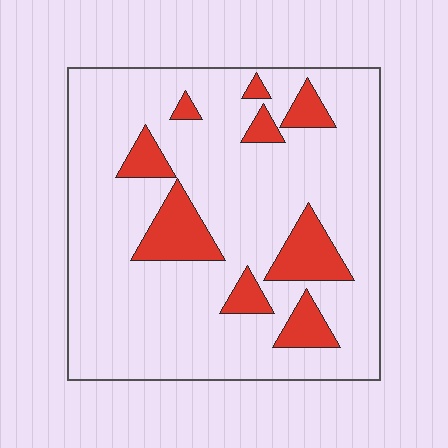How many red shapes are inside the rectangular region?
9.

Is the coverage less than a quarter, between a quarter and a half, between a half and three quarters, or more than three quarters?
Less than a quarter.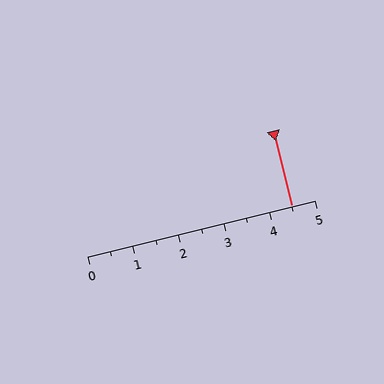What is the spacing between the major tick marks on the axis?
The major ticks are spaced 1 apart.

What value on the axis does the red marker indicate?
The marker indicates approximately 4.5.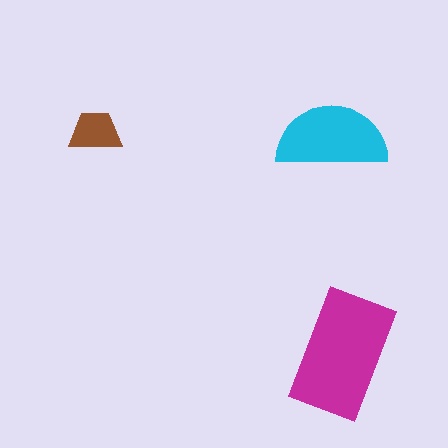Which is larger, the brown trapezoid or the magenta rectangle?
The magenta rectangle.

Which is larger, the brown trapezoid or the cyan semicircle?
The cyan semicircle.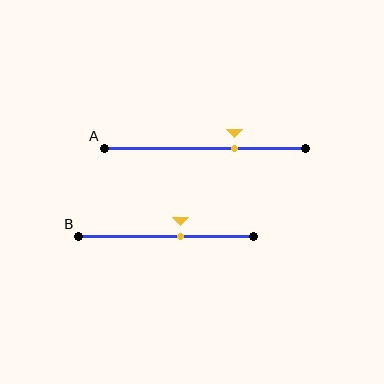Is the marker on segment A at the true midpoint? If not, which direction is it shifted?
No, the marker on segment A is shifted to the right by about 15% of the segment length.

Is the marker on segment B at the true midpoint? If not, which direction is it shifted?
No, the marker on segment B is shifted to the right by about 8% of the segment length.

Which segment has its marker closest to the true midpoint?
Segment B has its marker closest to the true midpoint.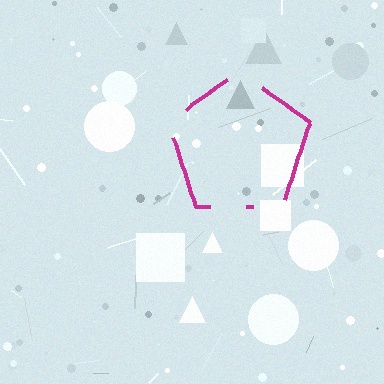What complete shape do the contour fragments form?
The contour fragments form a pentagon.